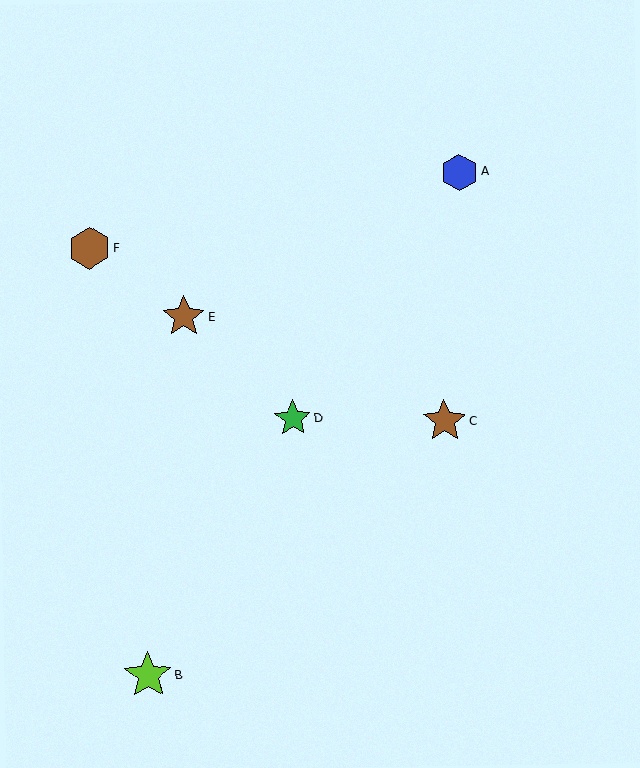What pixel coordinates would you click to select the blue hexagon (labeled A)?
Click at (459, 172) to select the blue hexagon A.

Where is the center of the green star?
The center of the green star is at (293, 419).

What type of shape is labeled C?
Shape C is a brown star.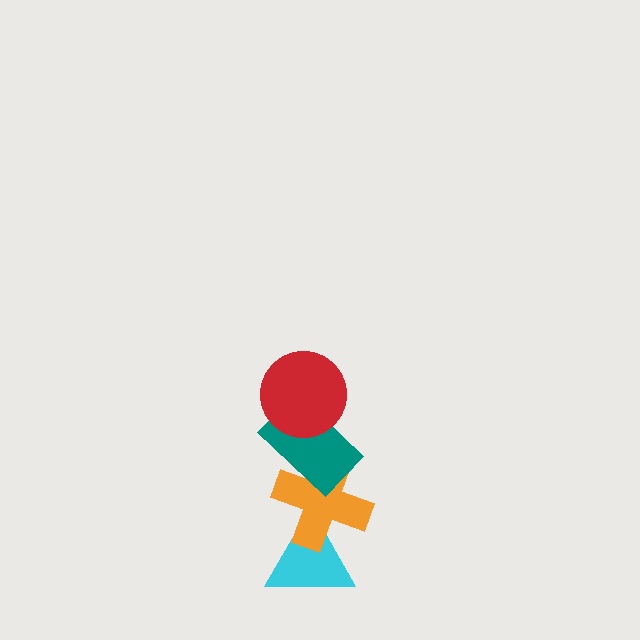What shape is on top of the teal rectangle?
The red circle is on top of the teal rectangle.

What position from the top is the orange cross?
The orange cross is 3rd from the top.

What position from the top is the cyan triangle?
The cyan triangle is 4th from the top.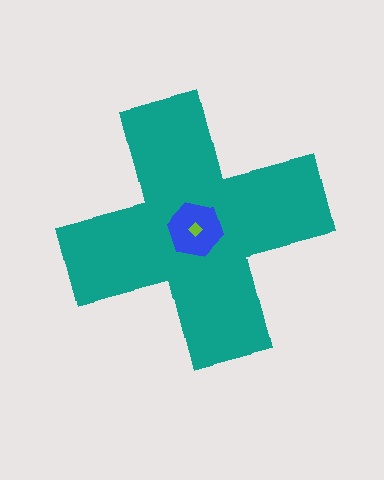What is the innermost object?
The lime diamond.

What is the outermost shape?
The teal cross.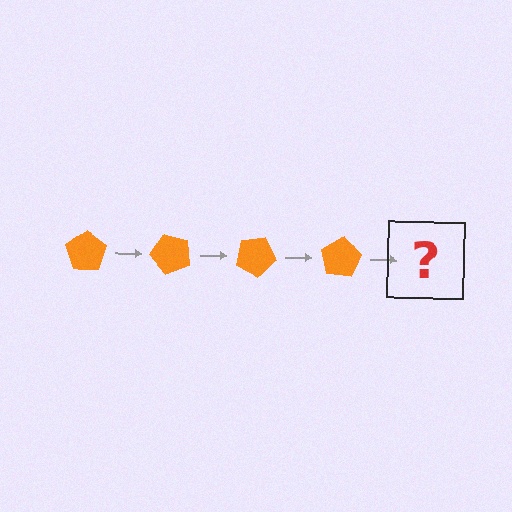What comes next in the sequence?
The next element should be an orange pentagon rotated 200 degrees.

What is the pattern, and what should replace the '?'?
The pattern is that the pentagon rotates 50 degrees each step. The '?' should be an orange pentagon rotated 200 degrees.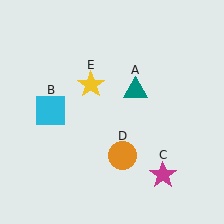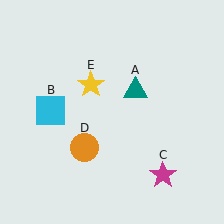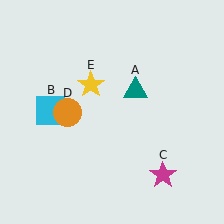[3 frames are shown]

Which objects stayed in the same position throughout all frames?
Teal triangle (object A) and cyan square (object B) and magenta star (object C) and yellow star (object E) remained stationary.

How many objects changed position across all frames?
1 object changed position: orange circle (object D).